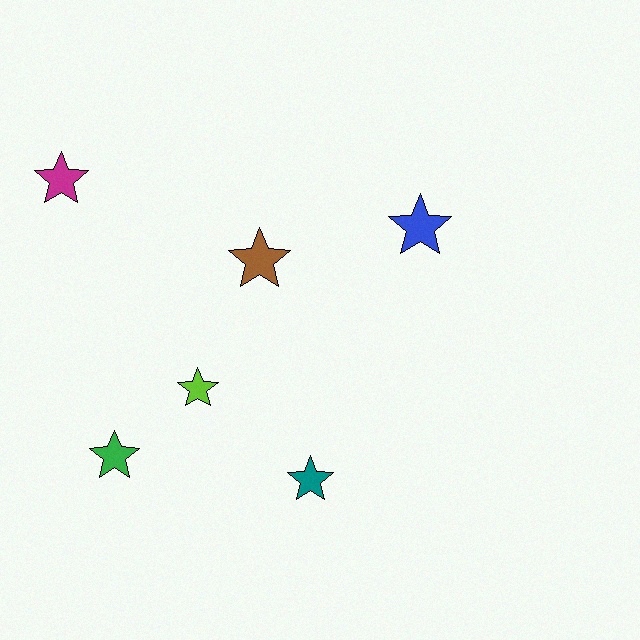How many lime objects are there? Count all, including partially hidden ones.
There is 1 lime object.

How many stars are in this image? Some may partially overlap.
There are 6 stars.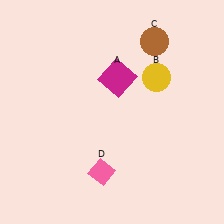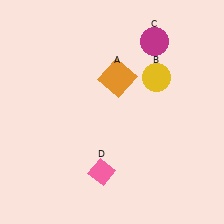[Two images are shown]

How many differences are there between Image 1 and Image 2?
There are 2 differences between the two images.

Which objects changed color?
A changed from magenta to orange. C changed from brown to magenta.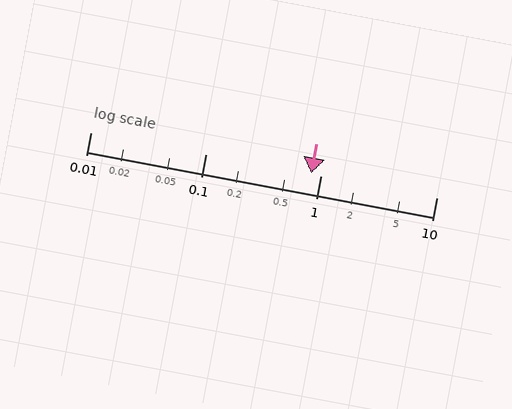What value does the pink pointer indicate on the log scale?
The pointer indicates approximately 0.82.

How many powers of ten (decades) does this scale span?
The scale spans 3 decades, from 0.01 to 10.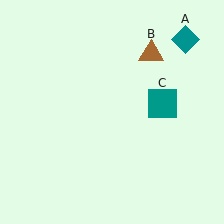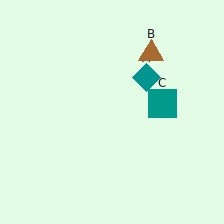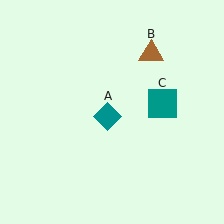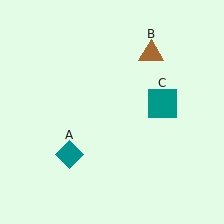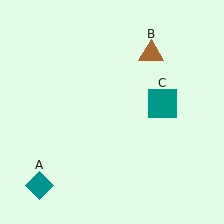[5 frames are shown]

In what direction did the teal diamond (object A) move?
The teal diamond (object A) moved down and to the left.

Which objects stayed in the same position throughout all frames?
Brown triangle (object B) and teal square (object C) remained stationary.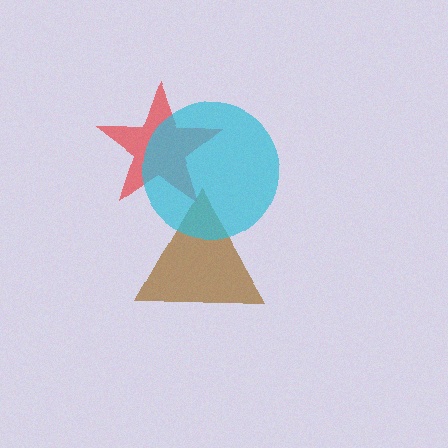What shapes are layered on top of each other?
The layered shapes are: a brown triangle, a red star, a cyan circle.